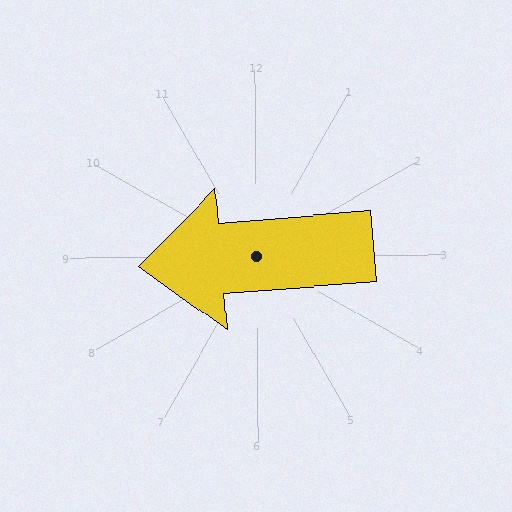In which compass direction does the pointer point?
West.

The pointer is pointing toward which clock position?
Roughly 9 o'clock.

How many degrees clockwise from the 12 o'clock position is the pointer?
Approximately 266 degrees.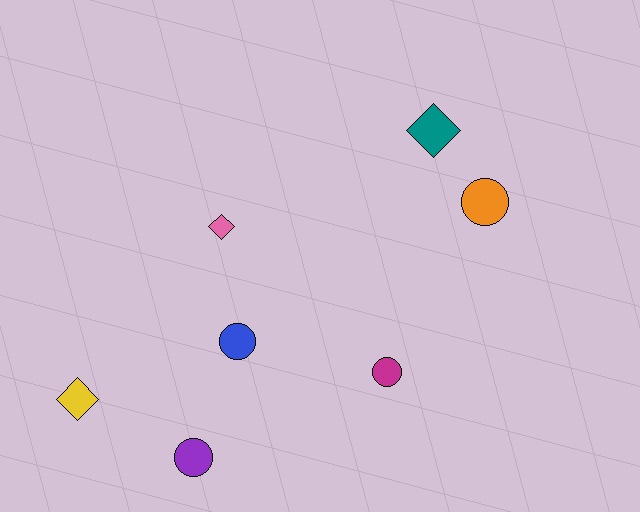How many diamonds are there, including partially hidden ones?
There are 3 diamonds.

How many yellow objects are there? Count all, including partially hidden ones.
There is 1 yellow object.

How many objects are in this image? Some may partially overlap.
There are 7 objects.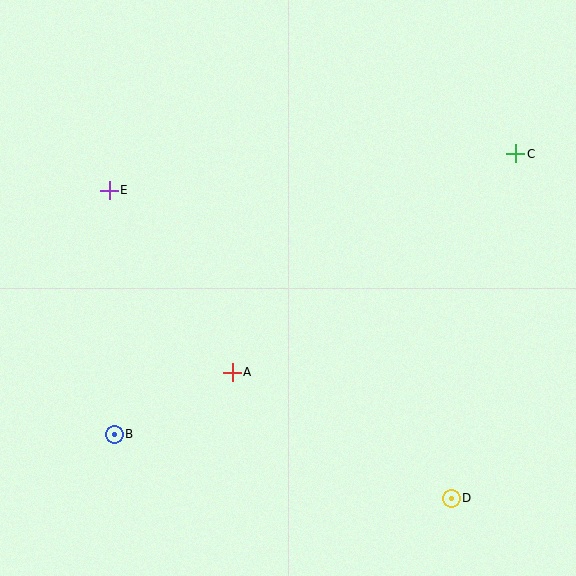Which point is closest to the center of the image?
Point A at (232, 372) is closest to the center.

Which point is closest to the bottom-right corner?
Point D is closest to the bottom-right corner.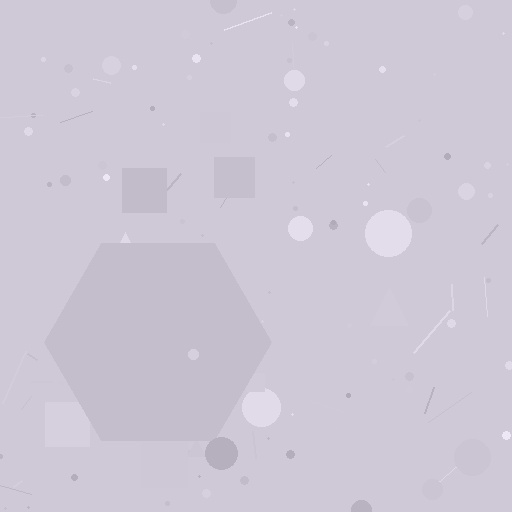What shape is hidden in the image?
A hexagon is hidden in the image.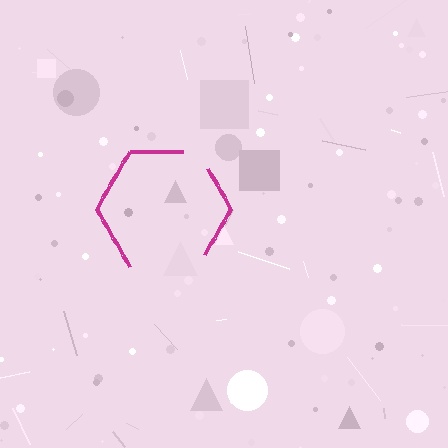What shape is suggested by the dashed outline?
The dashed outline suggests a hexagon.